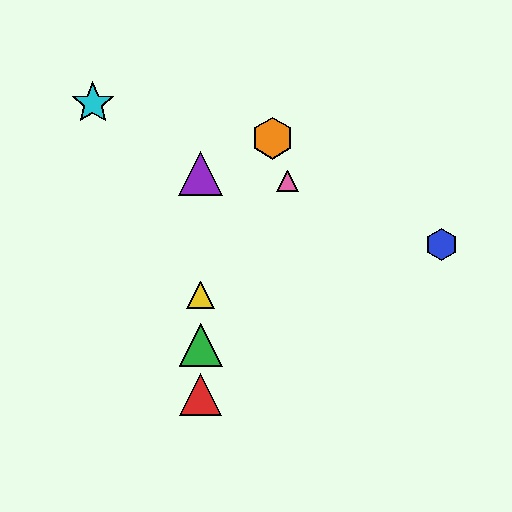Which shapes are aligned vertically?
The red triangle, the green triangle, the yellow triangle, the purple triangle are aligned vertically.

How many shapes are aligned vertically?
4 shapes (the red triangle, the green triangle, the yellow triangle, the purple triangle) are aligned vertically.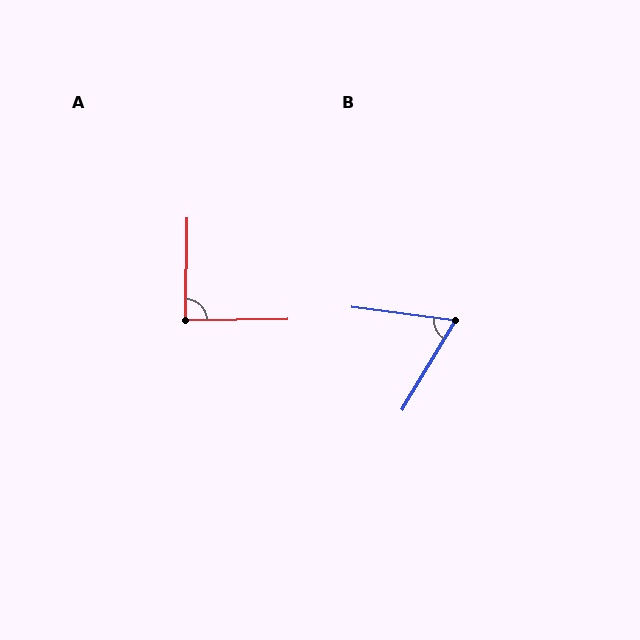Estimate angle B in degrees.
Approximately 66 degrees.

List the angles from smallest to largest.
B (66°), A (88°).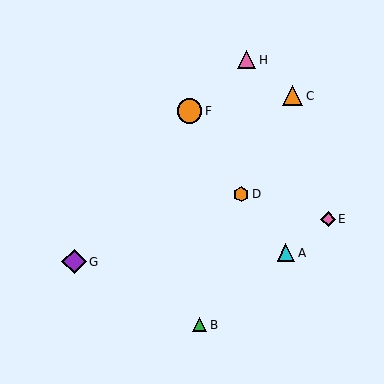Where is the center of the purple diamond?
The center of the purple diamond is at (74, 262).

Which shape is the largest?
The orange circle (labeled F) is the largest.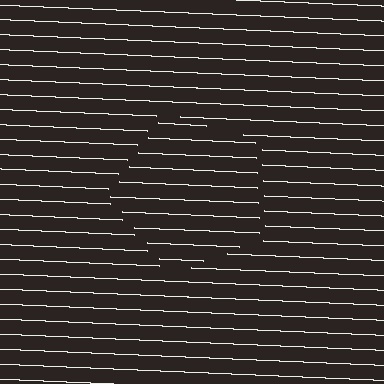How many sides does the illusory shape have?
5 sides — the line-ends trace a pentagon.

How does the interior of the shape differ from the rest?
The interior of the shape contains the same grating, shifted by half a period — the contour is defined by the phase discontinuity where line-ends from the inner and outer gratings abut.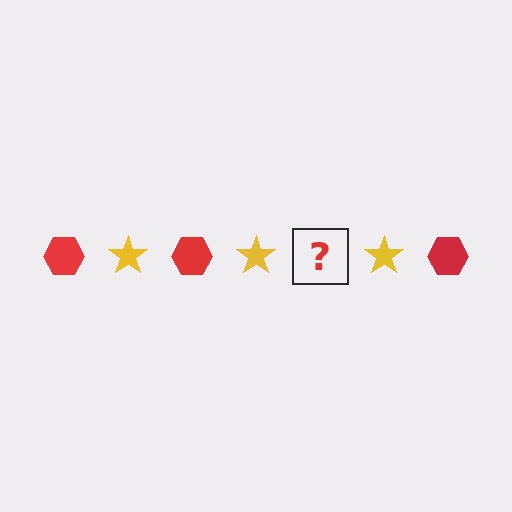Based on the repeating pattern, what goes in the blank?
The blank should be a red hexagon.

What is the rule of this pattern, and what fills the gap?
The rule is that the pattern alternates between red hexagon and yellow star. The gap should be filled with a red hexagon.